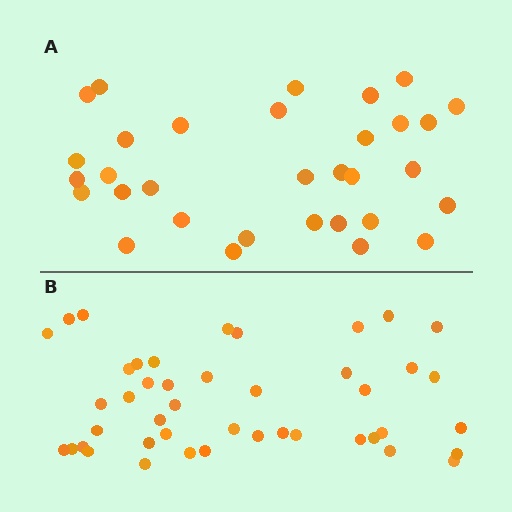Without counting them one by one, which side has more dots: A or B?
Region B (the bottom region) has more dots.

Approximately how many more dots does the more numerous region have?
Region B has roughly 12 or so more dots than region A.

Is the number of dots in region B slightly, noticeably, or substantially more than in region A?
Region B has noticeably more, but not dramatically so. The ratio is roughly 1.4 to 1.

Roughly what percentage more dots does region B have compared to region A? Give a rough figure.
About 40% more.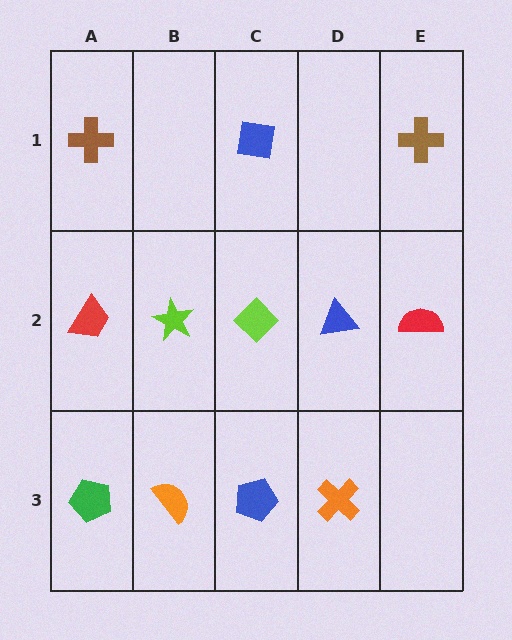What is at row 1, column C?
A blue square.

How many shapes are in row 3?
4 shapes.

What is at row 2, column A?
A red trapezoid.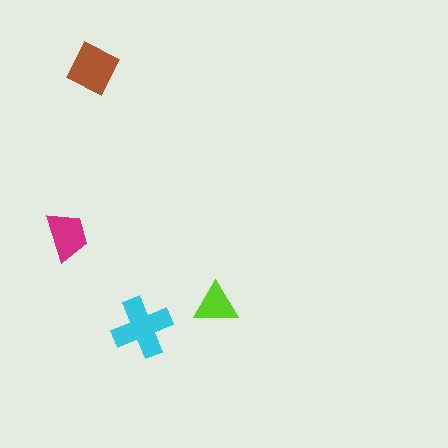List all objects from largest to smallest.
The cyan cross, the brown square, the magenta trapezoid, the lime triangle.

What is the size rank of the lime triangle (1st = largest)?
4th.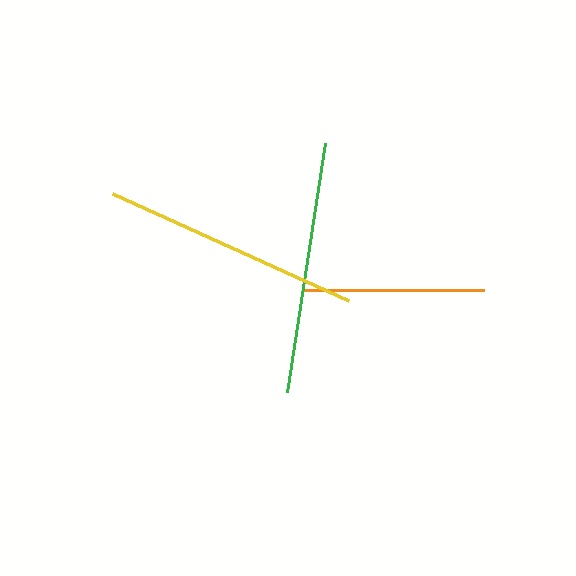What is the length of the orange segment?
The orange segment is approximately 181 pixels long.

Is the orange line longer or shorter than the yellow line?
The yellow line is longer than the orange line.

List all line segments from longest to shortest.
From longest to shortest: yellow, green, orange.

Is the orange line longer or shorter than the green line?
The green line is longer than the orange line.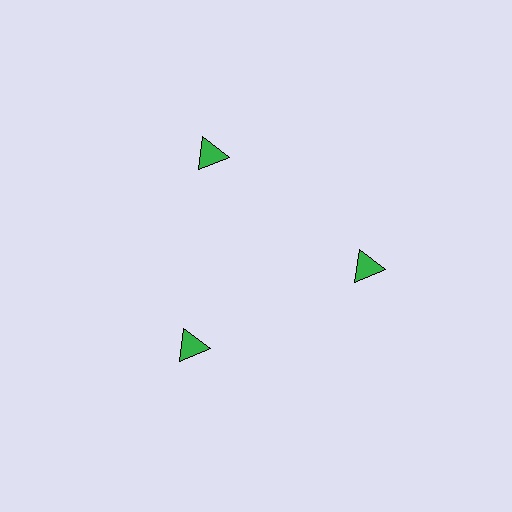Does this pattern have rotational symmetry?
Yes, this pattern has 3-fold rotational symmetry. It looks the same after rotating 120 degrees around the center.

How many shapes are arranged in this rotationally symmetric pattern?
There are 3 shapes, arranged in 3 groups of 1.